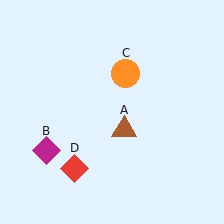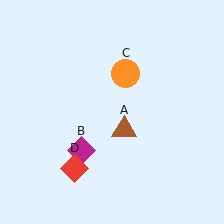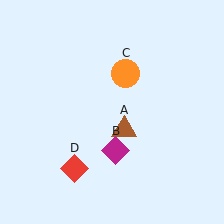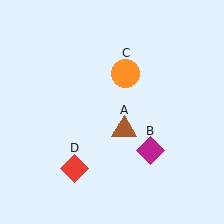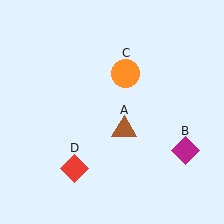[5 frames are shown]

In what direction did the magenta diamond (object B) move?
The magenta diamond (object B) moved right.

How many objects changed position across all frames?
1 object changed position: magenta diamond (object B).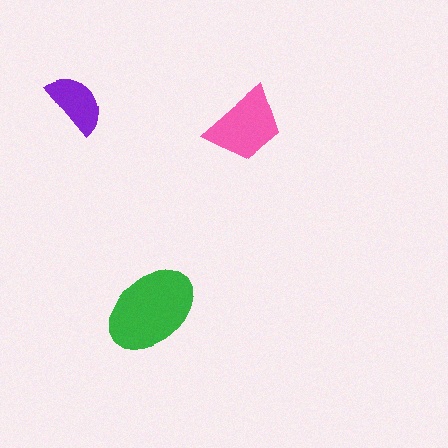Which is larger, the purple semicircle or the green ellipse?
The green ellipse.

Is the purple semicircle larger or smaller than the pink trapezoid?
Smaller.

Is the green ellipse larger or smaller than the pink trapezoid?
Larger.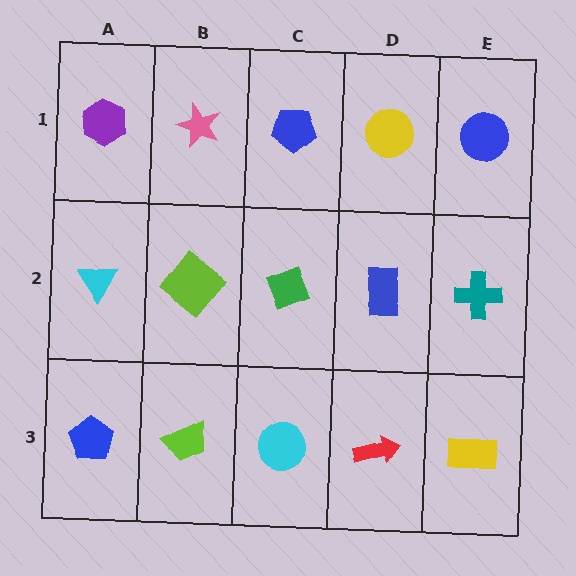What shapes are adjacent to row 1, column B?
A lime diamond (row 2, column B), a purple hexagon (row 1, column A), a blue pentagon (row 1, column C).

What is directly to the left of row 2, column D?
A green diamond.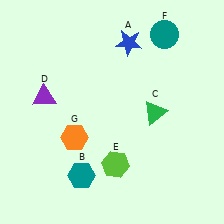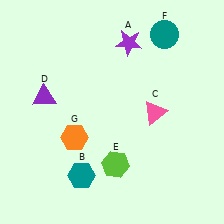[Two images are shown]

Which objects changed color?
A changed from blue to purple. C changed from green to pink.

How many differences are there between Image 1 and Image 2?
There are 2 differences between the two images.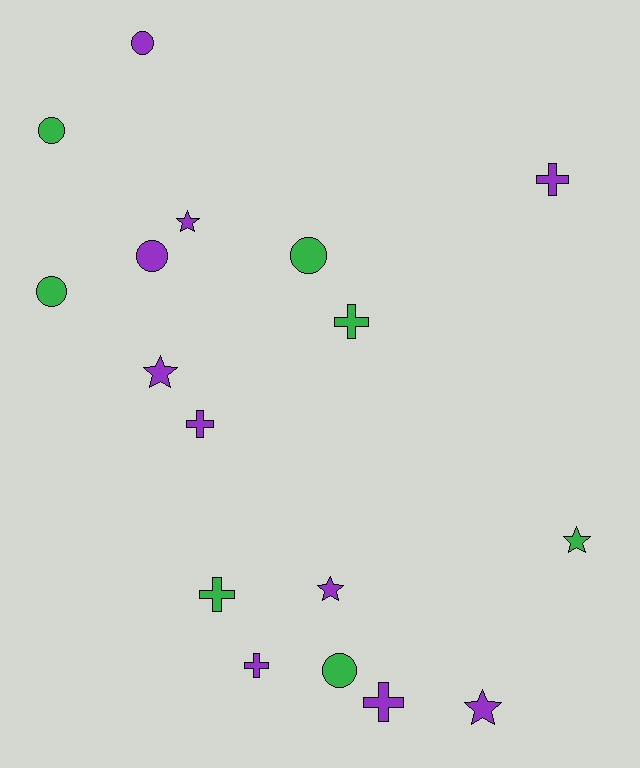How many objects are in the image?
There are 17 objects.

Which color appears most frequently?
Purple, with 10 objects.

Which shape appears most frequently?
Circle, with 6 objects.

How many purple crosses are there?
There are 4 purple crosses.